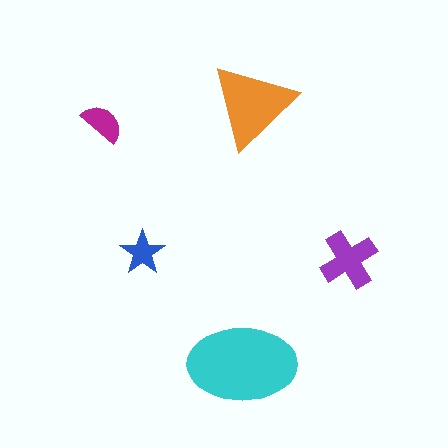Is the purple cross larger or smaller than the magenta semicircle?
Larger.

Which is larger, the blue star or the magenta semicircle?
The magenta semicircle.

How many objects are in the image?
There are 5 objects in the image.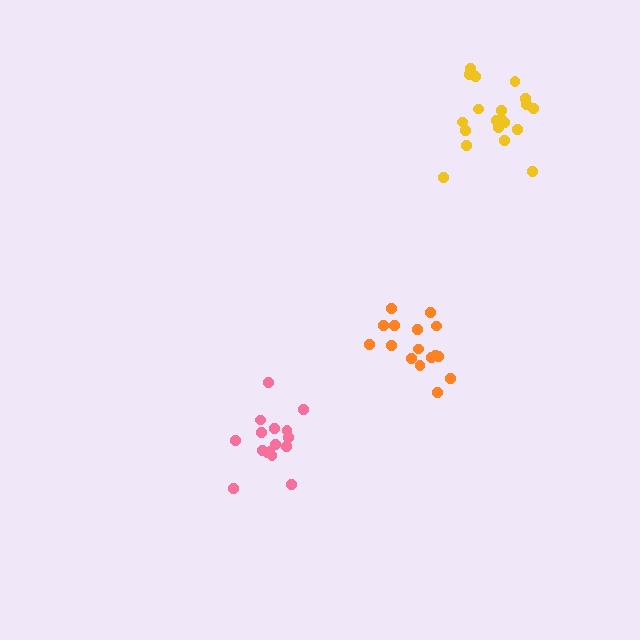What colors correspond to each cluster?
The clusters are colored: orange, pink, yellow.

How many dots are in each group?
Group 1: 16 dots, Group 2: 16 dots, Group 3: 20 dots (52 total).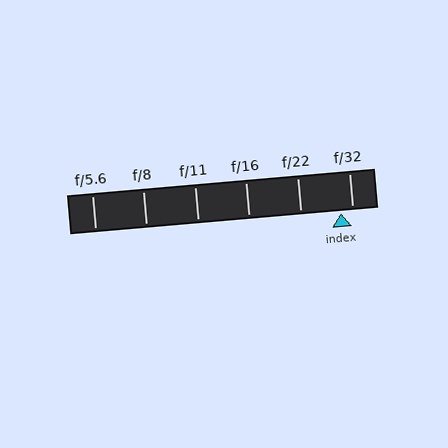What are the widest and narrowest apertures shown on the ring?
The widest aperture shown is f/5.6 and the narrowest is f/32.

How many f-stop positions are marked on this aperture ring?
There are 6 f-stop positions marked.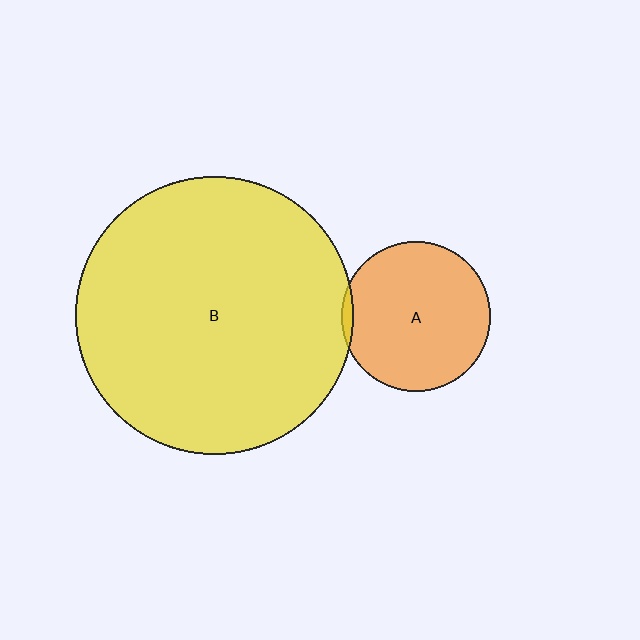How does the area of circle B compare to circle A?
Approximately 3.5 times.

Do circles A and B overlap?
Yes.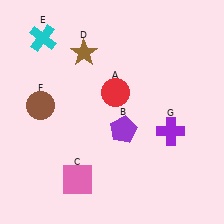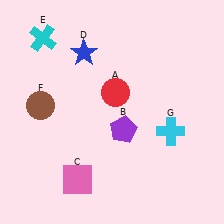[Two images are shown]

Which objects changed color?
D changed from brown to blue. G changed from purple to cyan.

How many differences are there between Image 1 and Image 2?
There are 2 differences between the two images.